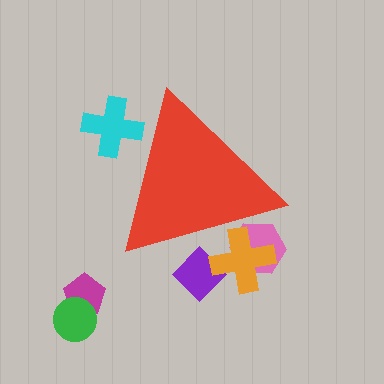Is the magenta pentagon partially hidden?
No, the magenta pentagon is fully visible.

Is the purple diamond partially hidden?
Yes, the purple diamond is partially hidden behind the red triangle.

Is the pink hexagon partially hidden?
Yes, the pink hexagon is partially hidden behind the red triangle.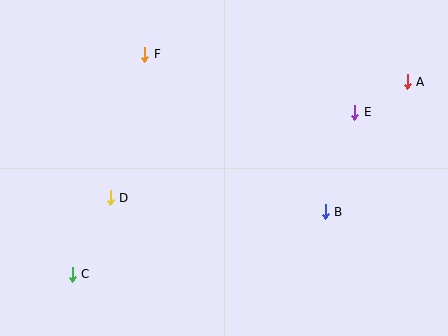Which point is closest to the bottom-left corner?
Point C is closest to the bottom-left corner.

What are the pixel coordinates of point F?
Point F is at (145, 54).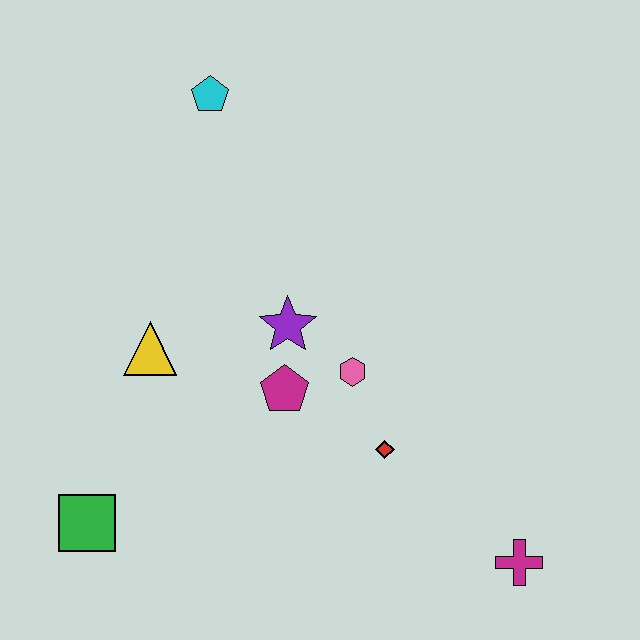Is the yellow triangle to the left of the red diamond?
Yes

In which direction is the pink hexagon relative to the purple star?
The pink hexagon is to the right of the purple star.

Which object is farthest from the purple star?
The magenta cross is farthest from the purple star.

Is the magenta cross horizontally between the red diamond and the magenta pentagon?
No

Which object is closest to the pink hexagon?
The magenta pentagon is closest to the pink hexagon.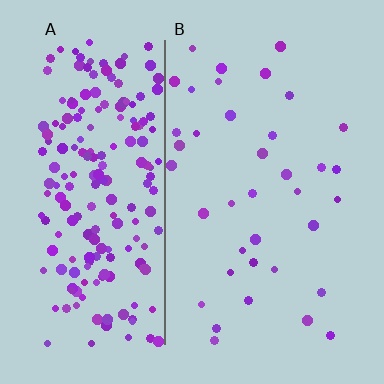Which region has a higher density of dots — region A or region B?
A (the left).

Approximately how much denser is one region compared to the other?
Approximately 5.7× — region A over region B.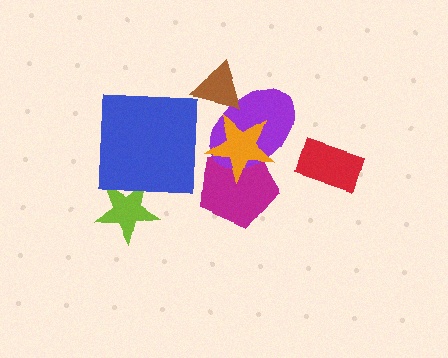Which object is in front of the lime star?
The blue square is in front of the lime star.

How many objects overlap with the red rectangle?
0 objects overlap with the red rectangle.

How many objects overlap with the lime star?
1 object overlaps with the lime star.